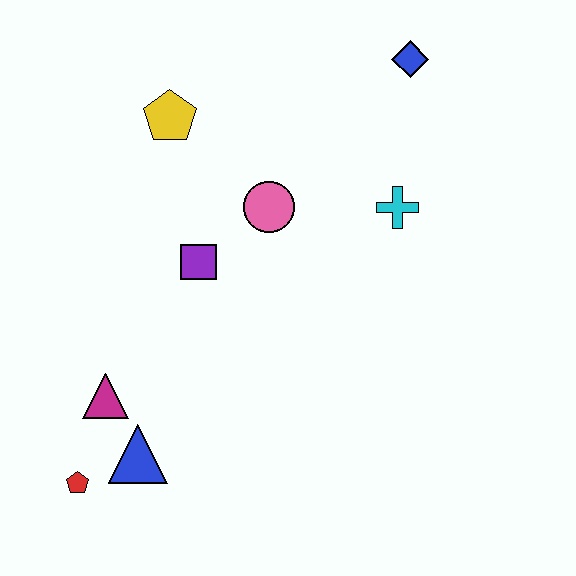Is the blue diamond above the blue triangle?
Yes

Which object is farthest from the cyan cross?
The red pentagon is farthest from the cyan cross.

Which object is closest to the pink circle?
The purple square is closest to the pink circle.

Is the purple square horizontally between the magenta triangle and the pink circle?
Yes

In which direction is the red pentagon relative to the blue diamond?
The red pentagon is below the blue diamond.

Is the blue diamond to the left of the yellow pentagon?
No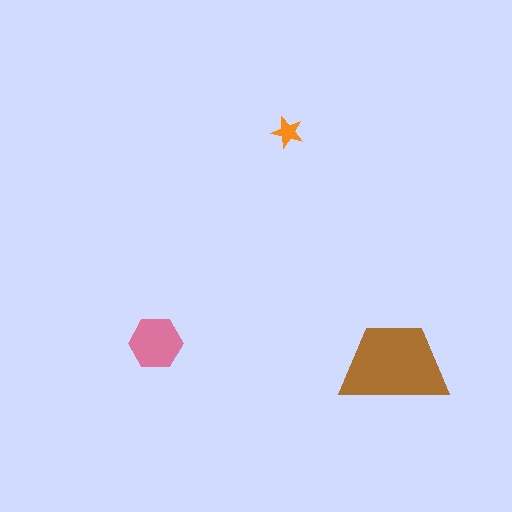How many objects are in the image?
There are 3 objects in the image.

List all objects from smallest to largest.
The orange star, the pink hexagon, the brown trapezoid.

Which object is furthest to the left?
The pink hexagon is leftmost.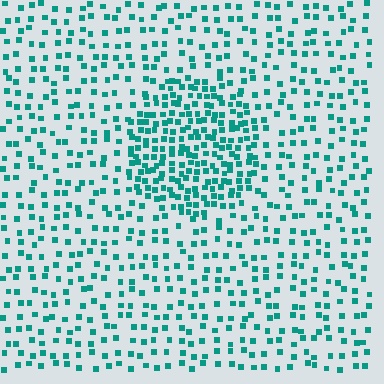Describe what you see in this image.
The image contains small teal elements arranged at two different densities. A circle-shaped region is visible where the elements are more densely packed than the surrounding area.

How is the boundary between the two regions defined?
The boundary is defined by a change in element density (approximately 2.2x ratio). All elements are the same color, size, and shape.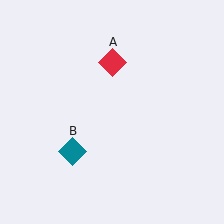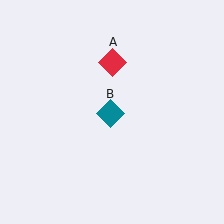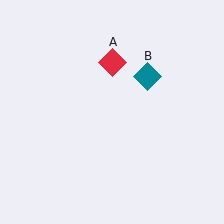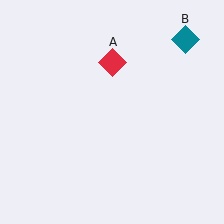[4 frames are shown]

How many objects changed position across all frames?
1 object changed position: teal diamond (object B).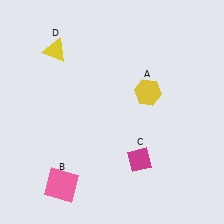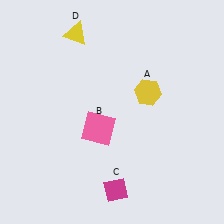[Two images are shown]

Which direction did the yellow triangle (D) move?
The yellow triangle (D) moved right.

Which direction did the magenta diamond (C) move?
The magenta diamond (C) moved down.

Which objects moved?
The objects that moved are: the pink square (B), the magenta diamond (C), the yellow triangle (D).